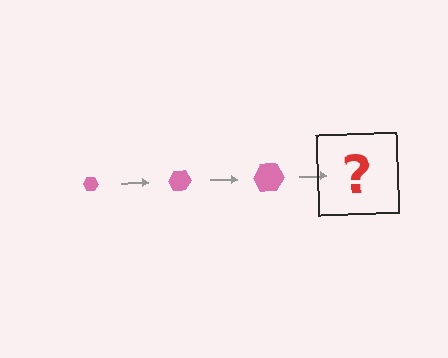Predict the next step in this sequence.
The next step is a pink hexagon, larger than the previous one.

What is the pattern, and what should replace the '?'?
The pattern is that the hexagon gets progressively larger each step. The '?' should be a pink hexagon, larger than the previous one.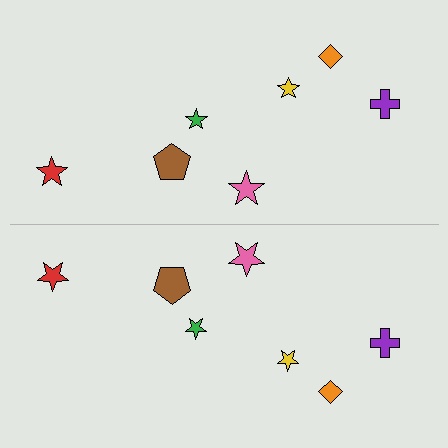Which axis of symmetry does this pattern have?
The pattern has a horizontal axis of symmetry running through the center of the image.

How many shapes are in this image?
There are 14 shapes in this image.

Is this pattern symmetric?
Yes, this pattern has bilateral (reflection) symmetry.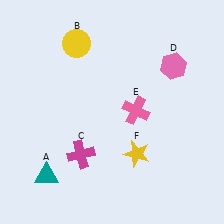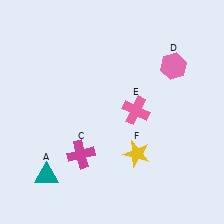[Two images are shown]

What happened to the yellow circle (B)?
The yellow circle (B) was removed in Image 2. It was in the top-left area of Image 1.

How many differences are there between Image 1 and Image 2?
There is 1 difference between the two images.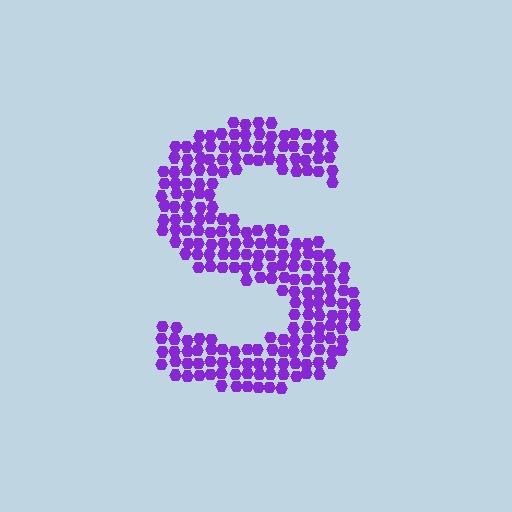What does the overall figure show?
The overall figure shows the letter S.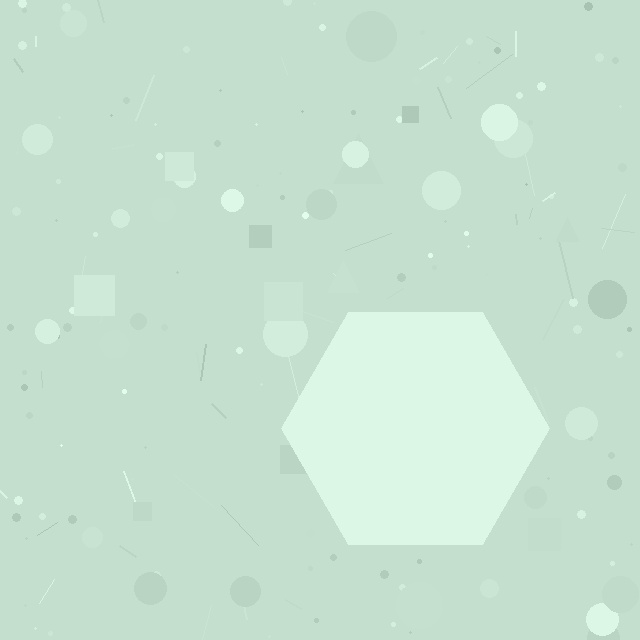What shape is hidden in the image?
A hexagon is hidden in the image.